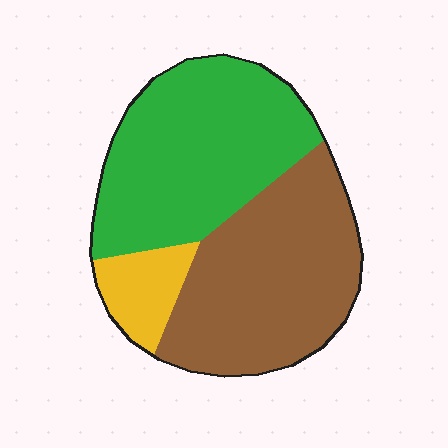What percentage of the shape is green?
Green covers roughly 45% of the shape.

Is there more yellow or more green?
Green.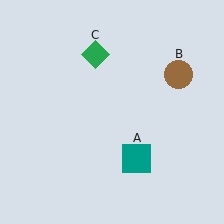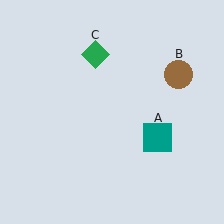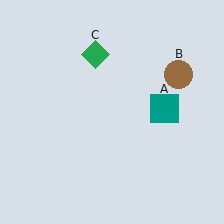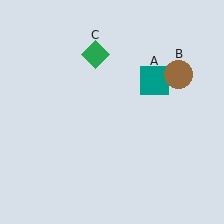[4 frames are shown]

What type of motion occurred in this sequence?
The teal square (object A) rotated counterclockwise around the center of the scene.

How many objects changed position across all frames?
1 object changed position: teal square (object A).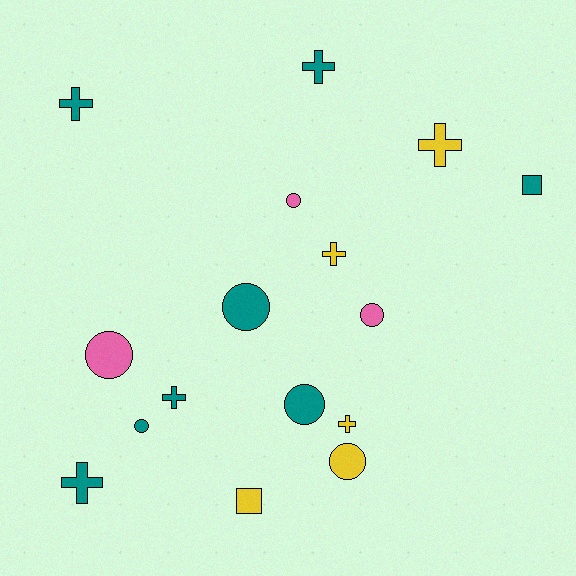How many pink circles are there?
There are 3 pink circles.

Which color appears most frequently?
Teal, with 8 objects.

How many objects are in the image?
There are 16 objects.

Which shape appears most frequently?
Cross, with 7 objects.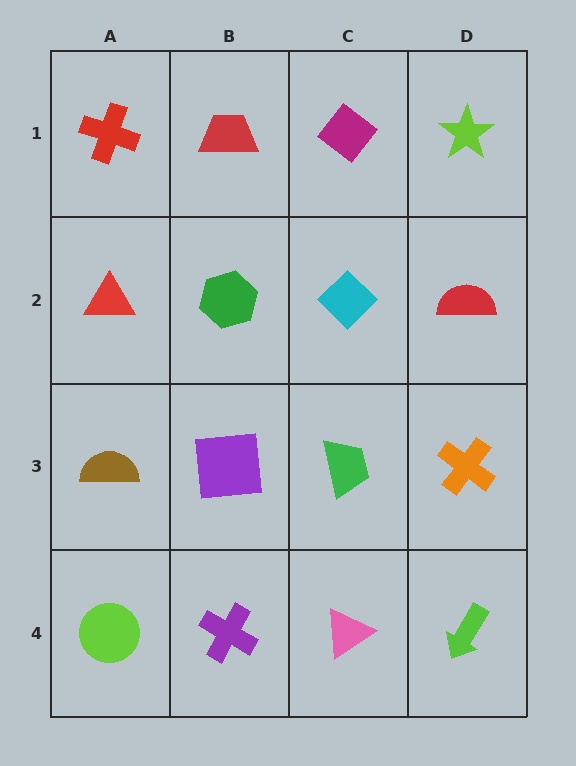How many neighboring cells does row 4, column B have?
3.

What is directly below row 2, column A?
A brown semicircle.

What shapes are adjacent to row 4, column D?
An orange cross (row 3, column D), a pink triangle (row 4, column C).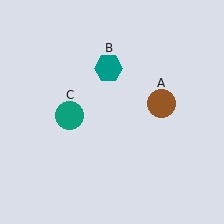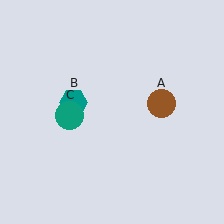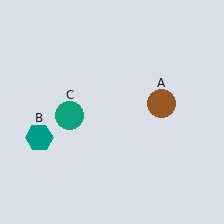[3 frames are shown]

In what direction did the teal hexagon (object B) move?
The teal hexagon (object B) moved down and to the left.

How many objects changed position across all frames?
1 object changed position: teal hexagon (object B).